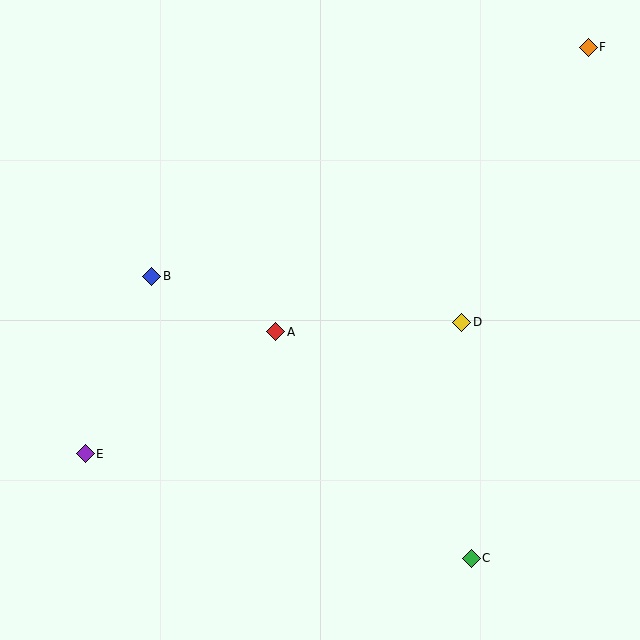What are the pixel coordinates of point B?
Point B is at (152, 276).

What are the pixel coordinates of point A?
Point A is at (276, 332).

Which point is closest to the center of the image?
Point A at (276, 332) is closest to the center.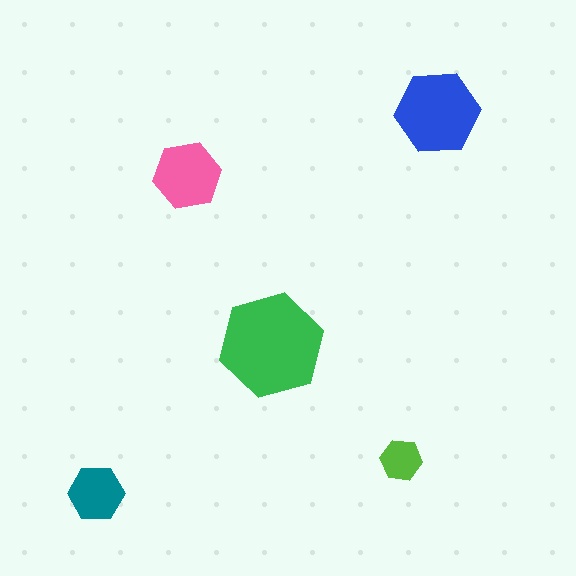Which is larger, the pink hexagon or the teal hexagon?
The pink one.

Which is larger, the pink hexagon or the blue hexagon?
The blue one.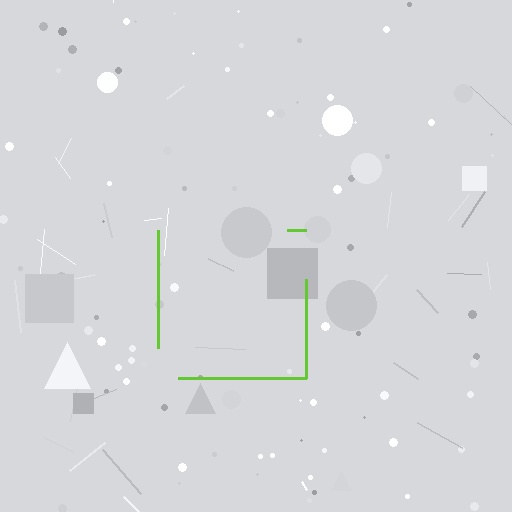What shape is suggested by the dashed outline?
The dashed outline suggests a square.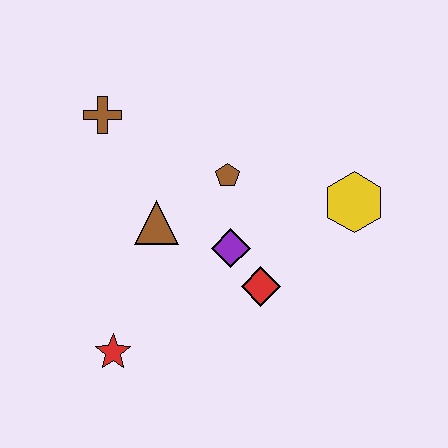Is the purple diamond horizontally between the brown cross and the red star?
No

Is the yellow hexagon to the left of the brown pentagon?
No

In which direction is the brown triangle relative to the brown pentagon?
The brown triangle is to the left of the brown pentagon.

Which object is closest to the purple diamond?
The red diamond is closest to the purple diamond.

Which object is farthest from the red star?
The yellow hexagon is farthest from the red star.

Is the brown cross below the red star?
No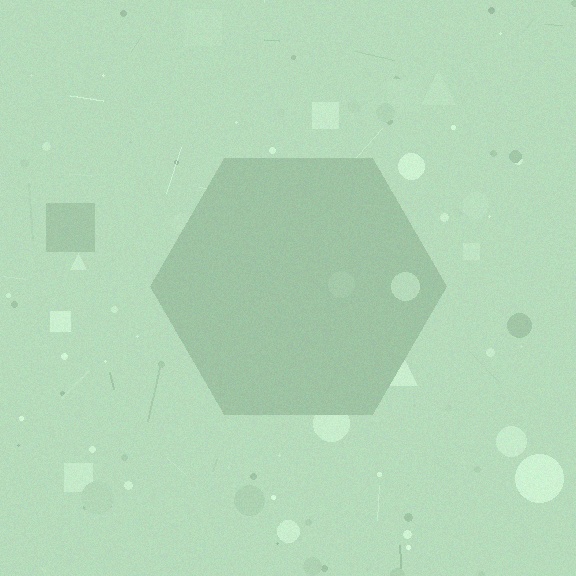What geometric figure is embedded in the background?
A hexagon is embedded in the background.